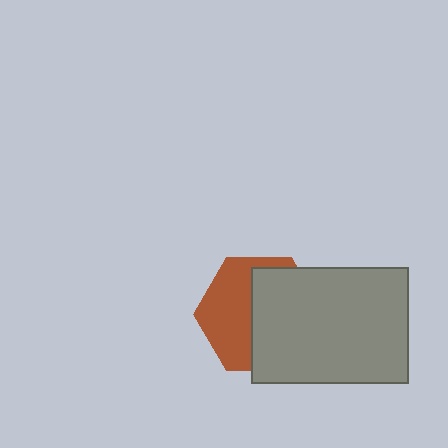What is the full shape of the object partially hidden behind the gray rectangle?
The partially hidden object is a brown hexagon.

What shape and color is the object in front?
The object in front is a gray rectangle.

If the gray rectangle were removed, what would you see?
You would see the complete brown hexagon.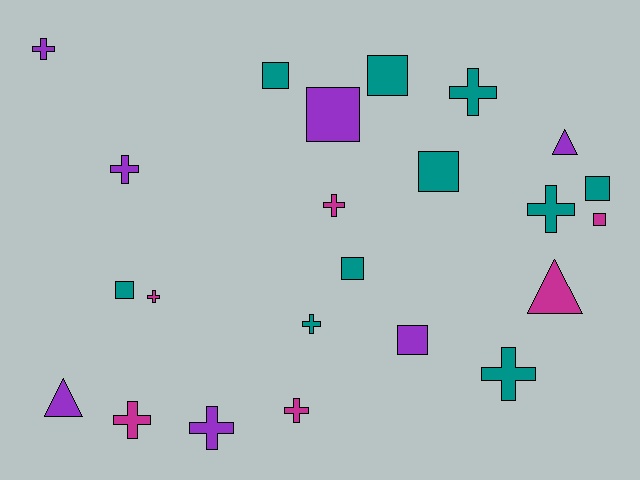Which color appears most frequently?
Teal, with 10 objects.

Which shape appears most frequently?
Cross, with 11 objects.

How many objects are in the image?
There are 23 objects.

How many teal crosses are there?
There are 4 teal crosses.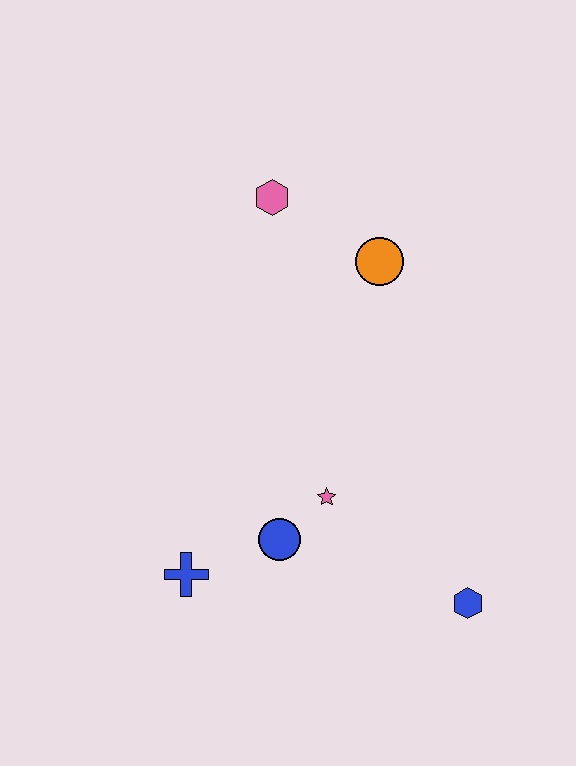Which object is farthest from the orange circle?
The blue cross is farthest from the orange circle.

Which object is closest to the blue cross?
The blue circle is closest to the blue cross.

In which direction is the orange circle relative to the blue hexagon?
The orange circle is above the blue hexagon.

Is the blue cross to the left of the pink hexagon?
Yes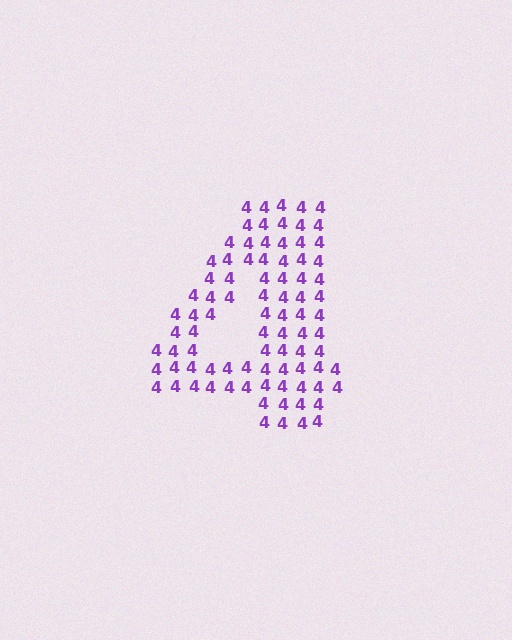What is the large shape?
The large shape is the digit 4.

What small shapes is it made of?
It is made of small digit 4's.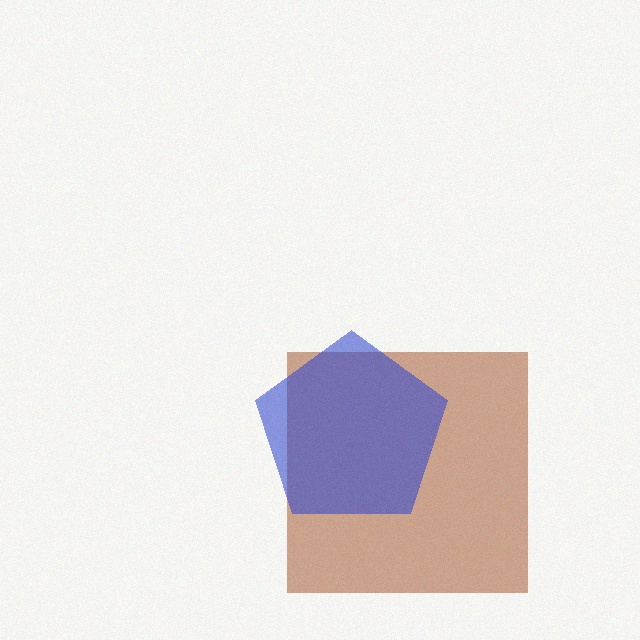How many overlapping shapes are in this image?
There are 2 overlapping shapes in the image.